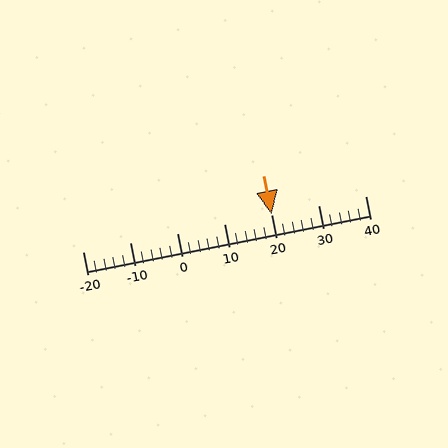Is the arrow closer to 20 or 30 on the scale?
The arrow is closer to 20.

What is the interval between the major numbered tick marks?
The major tick marks are spaced 10 units apart.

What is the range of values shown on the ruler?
The ruler shows values from -20 to 40.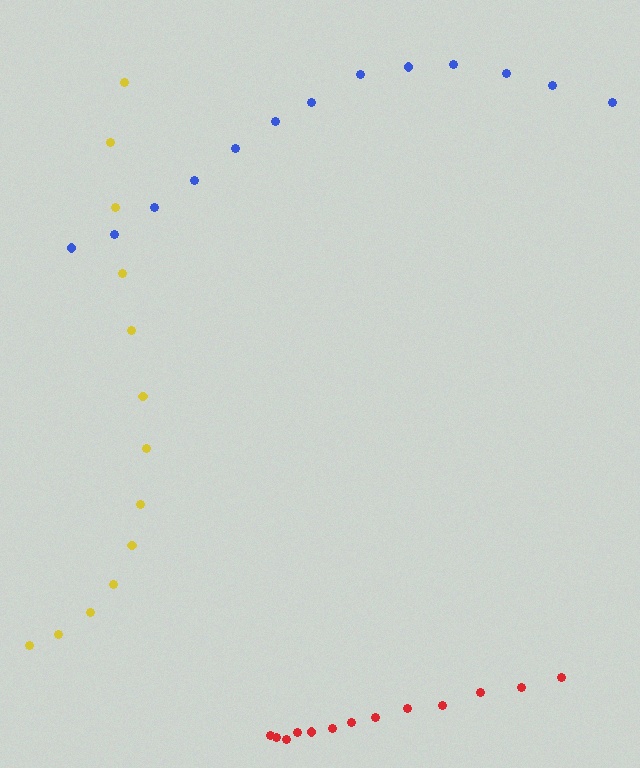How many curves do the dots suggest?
There are 3 distinct paths.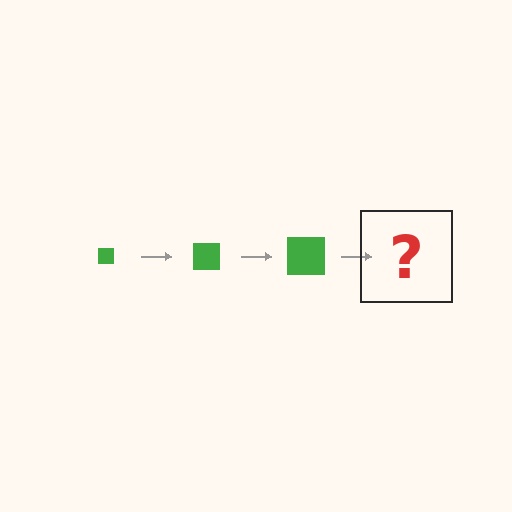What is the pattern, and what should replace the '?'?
The pattern is that the square gets progressively larger each step. The '?' should be a green square, larger than the previous one.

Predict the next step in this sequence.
The next step is a green square, larger than the previous one.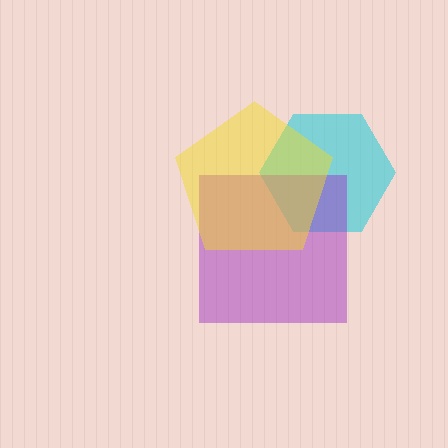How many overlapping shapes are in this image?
There are 3 overlapping shapes in the image.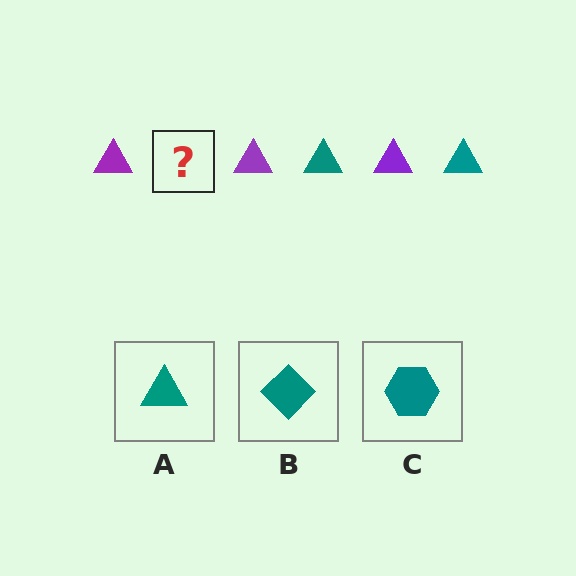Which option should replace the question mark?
Option A.